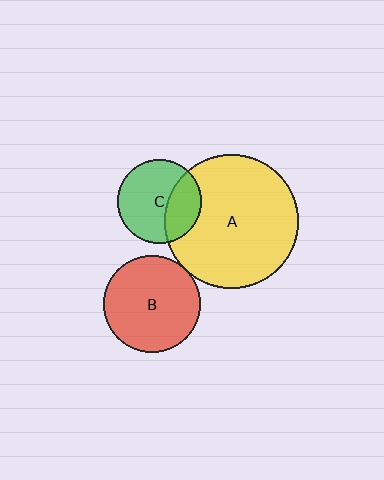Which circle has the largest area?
Circle A (yellow).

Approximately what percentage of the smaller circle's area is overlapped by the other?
Approximately 5%.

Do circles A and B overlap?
Yes.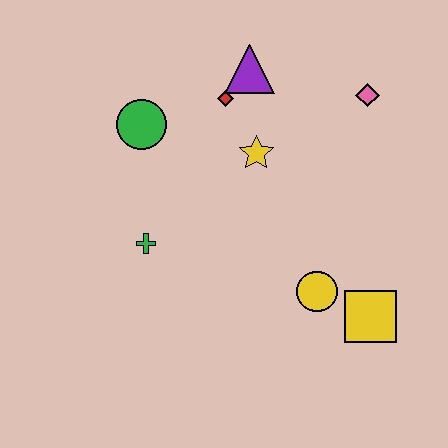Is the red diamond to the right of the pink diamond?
No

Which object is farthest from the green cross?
The pink diamond is farthest from the green cross.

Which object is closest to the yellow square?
The yellow circle is closest to the yellow square.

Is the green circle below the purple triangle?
Yes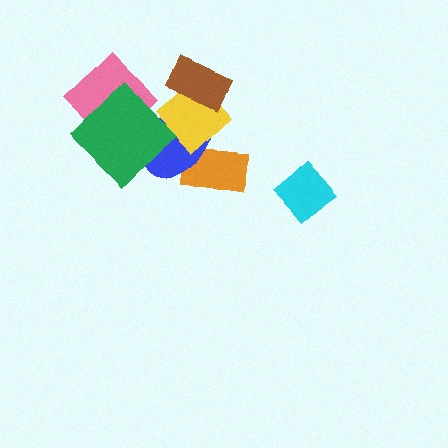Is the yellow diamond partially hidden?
Yes, it is partially covered by another shape.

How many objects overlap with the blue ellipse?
5 objects overlap with the blue ellipse.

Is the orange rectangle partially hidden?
Yes, it is partially covered by another shape.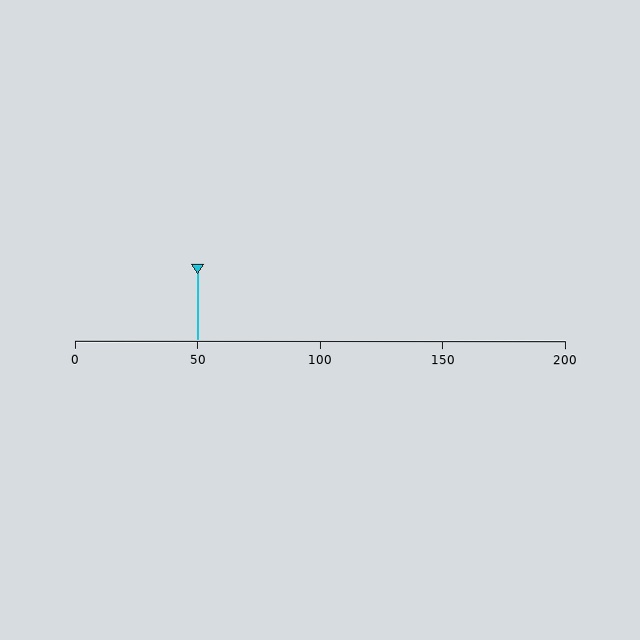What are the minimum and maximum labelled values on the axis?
The axis runs from 0 to 200.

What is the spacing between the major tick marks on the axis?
The major ticks are spaced 50 apart.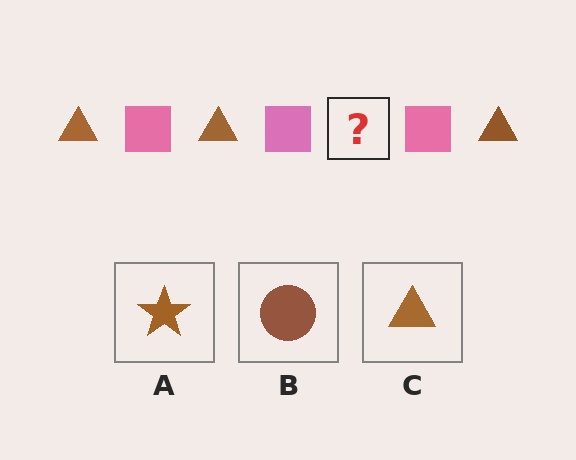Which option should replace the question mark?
Option C.